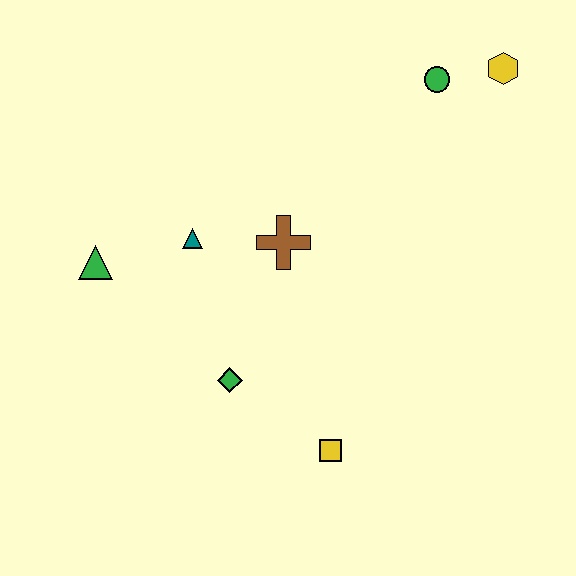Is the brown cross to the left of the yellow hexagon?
Yes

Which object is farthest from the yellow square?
The yellow hexagon is farthest from the yellow square.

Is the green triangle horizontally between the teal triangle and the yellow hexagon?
No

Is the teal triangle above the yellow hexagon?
No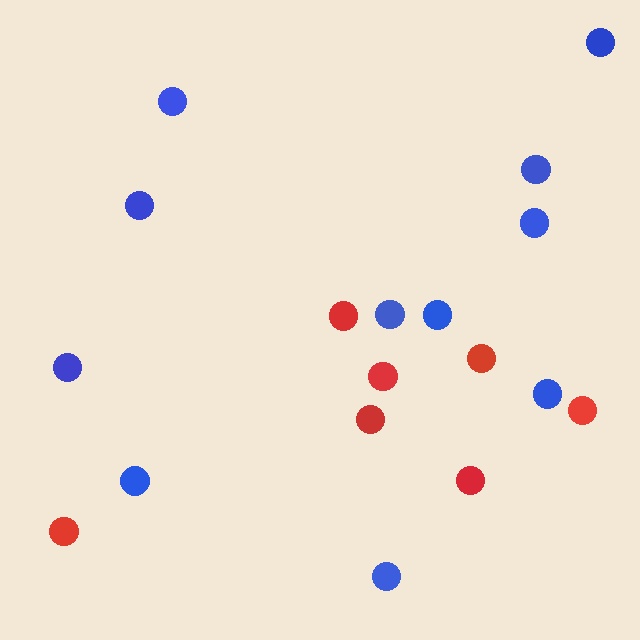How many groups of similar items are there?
There are 2 groups: one group of red circles (7) and one group of blue circles (11).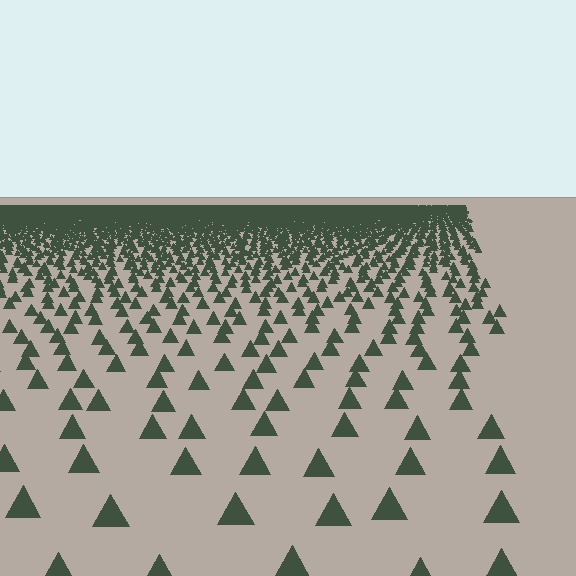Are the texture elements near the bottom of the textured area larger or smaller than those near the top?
Larger. Near the bottom, elements are closer to the viewer and appear at a bigger on-screen size.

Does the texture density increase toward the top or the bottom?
Density increases toward the top.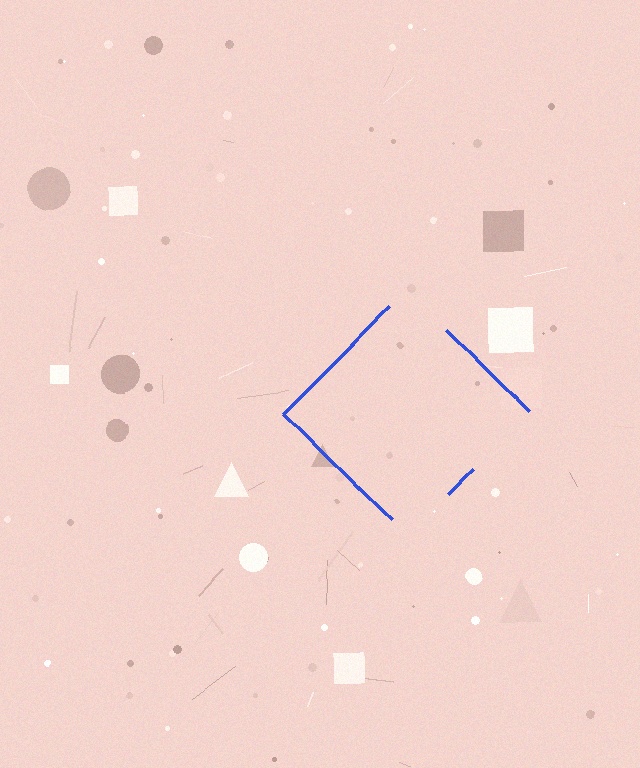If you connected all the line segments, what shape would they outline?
They would outline a diamond.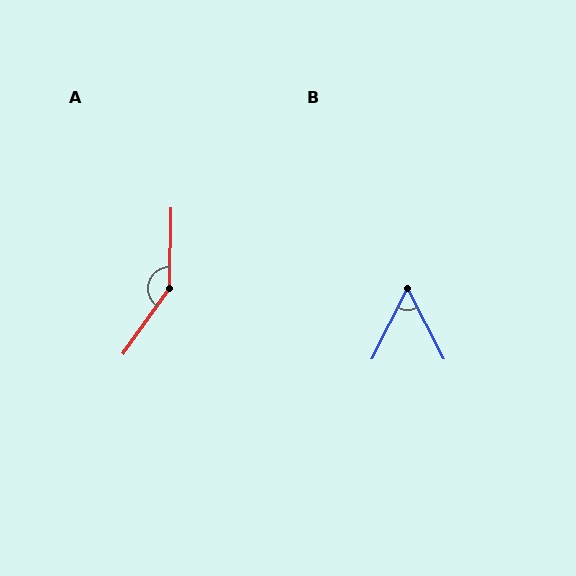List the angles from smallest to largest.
B (54°), A (146°).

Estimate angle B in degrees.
Approximately 54 degrees.